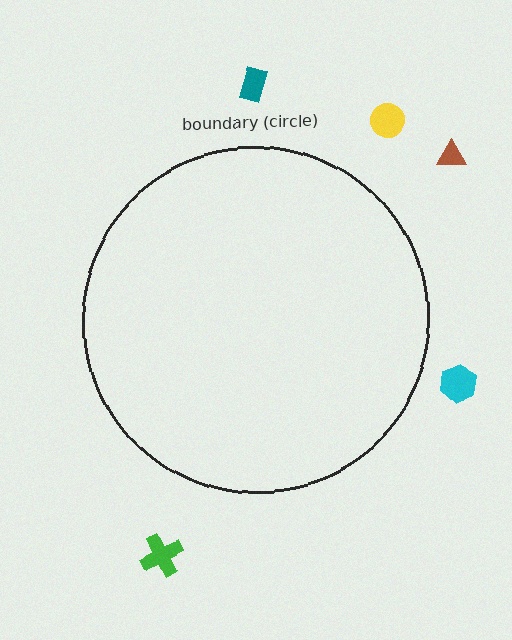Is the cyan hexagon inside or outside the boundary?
Outside.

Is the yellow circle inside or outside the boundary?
Outside.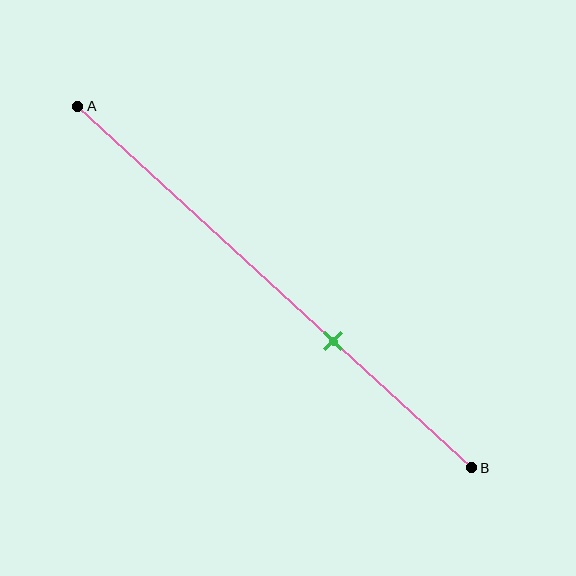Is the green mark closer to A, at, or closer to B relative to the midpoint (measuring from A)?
The green mark is closer to point B than the midpoint of segment AB.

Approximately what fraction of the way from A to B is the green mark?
The green mark is approximately 65% of the way from A to B.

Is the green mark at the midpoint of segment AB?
No, the mark is at about 65% from A, not at the 50% midpoint.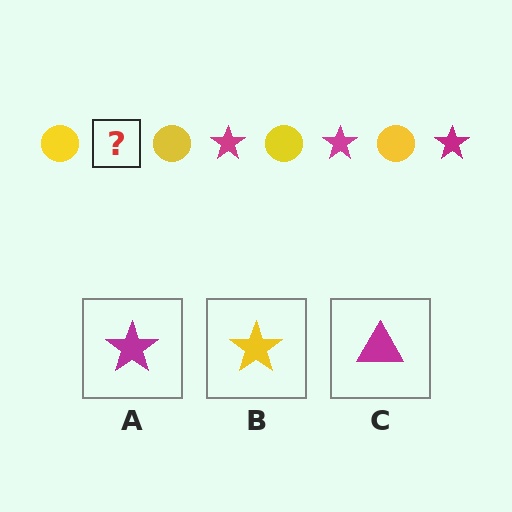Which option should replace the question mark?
Option A.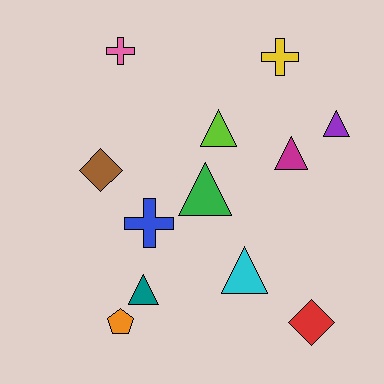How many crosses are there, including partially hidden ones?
There are 3 crosses.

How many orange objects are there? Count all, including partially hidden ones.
There is 1 orange object.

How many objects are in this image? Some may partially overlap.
There are 12 objects.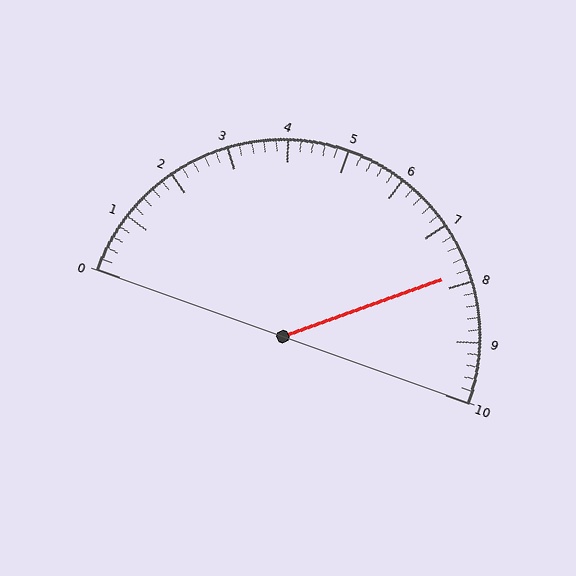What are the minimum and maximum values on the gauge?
The gauge ranges from 0 to 10.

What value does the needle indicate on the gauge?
The needle indicates approximately 7.8.